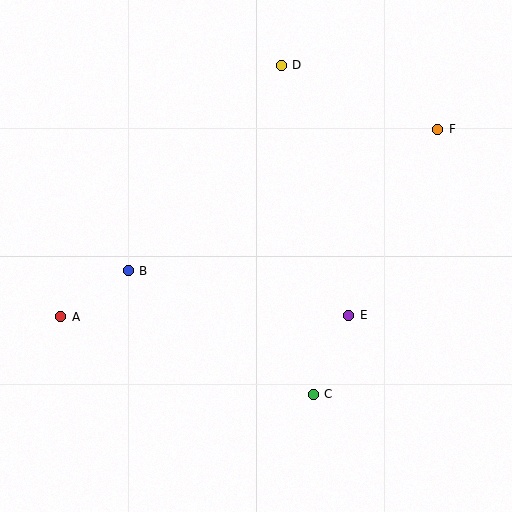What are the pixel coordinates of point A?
Point A is at (61, 317).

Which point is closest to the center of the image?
Point E at (349, 315) is closest to the center.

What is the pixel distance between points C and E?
The distance between C and E is 87 pixels.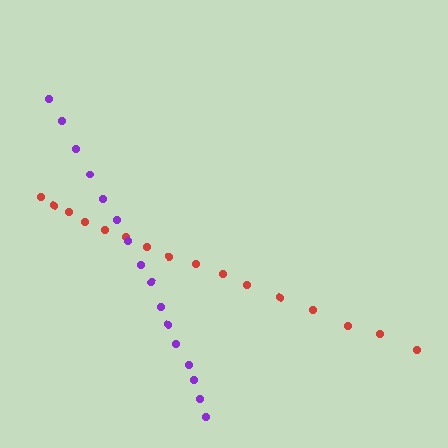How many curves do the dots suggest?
There are 2 distinct paths.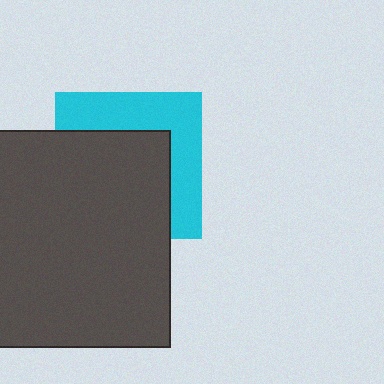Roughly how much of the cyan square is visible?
A small part of it is visible (roughly 41%).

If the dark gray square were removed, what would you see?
You would see the complete cyan square.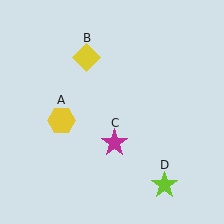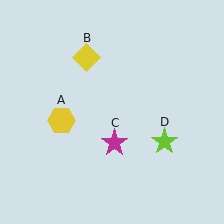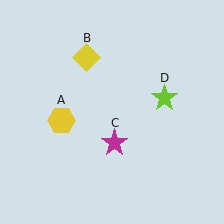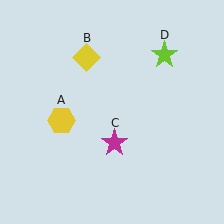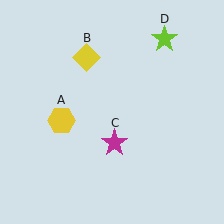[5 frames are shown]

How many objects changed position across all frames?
1 object changed position: lime star (object D).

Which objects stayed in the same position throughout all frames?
Yellow hexagon (object A) and yellow diamond (object B) and magenta star (object C) remained stationary.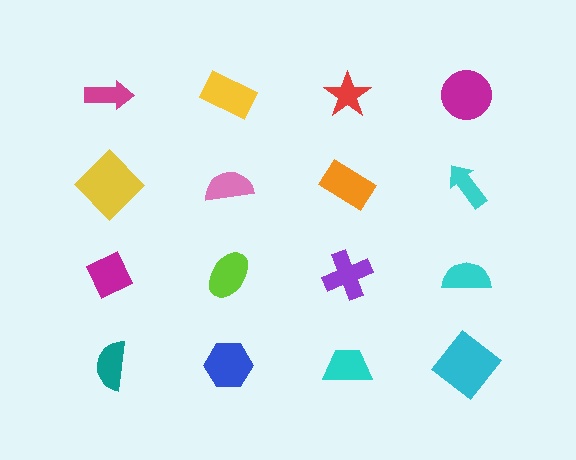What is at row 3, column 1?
A magenta diamond.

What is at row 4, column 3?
A cyan trapezoid.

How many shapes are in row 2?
4 shapes.